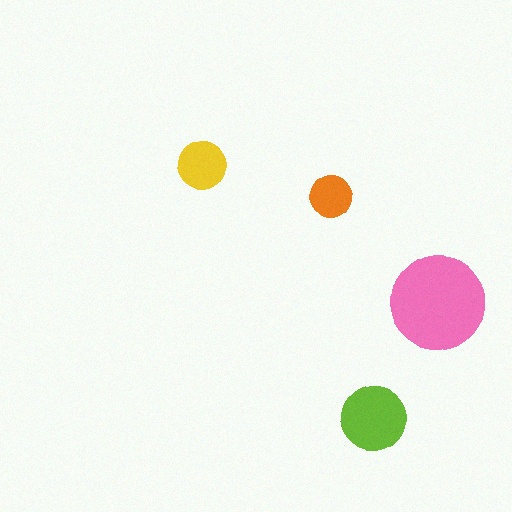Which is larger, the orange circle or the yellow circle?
The yellow one.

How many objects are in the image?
There are 4 objects in the image.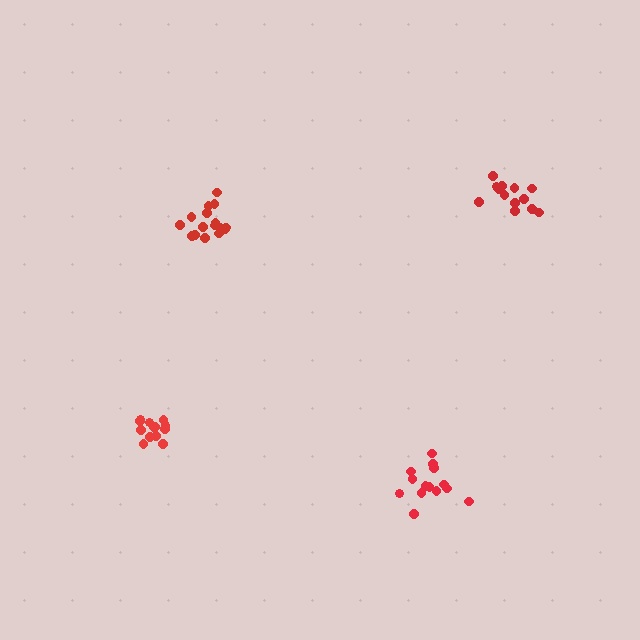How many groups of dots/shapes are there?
There are 4 groups.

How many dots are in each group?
Group 1: 14 dots, Group 2: 16 dots, Group 3: 13 dots, Group 4: 13 dots (56 total).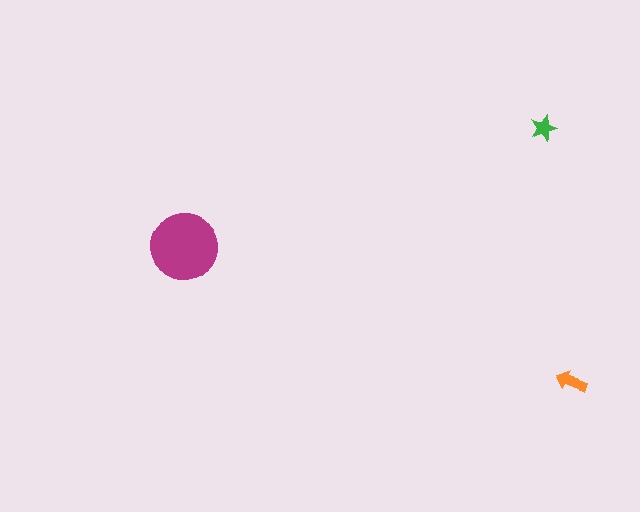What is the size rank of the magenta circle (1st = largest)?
1st.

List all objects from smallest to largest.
The green star, the orange arrow, the magenta circle.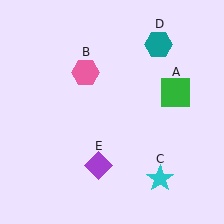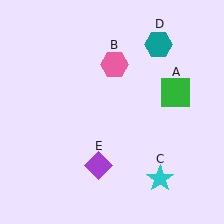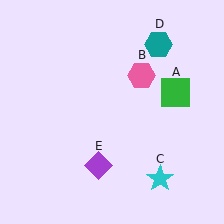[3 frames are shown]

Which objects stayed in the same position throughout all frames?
Green square (object A) and cyan star (object C) and teal hexagon (object D) and purple diamond (object E) remained stationary.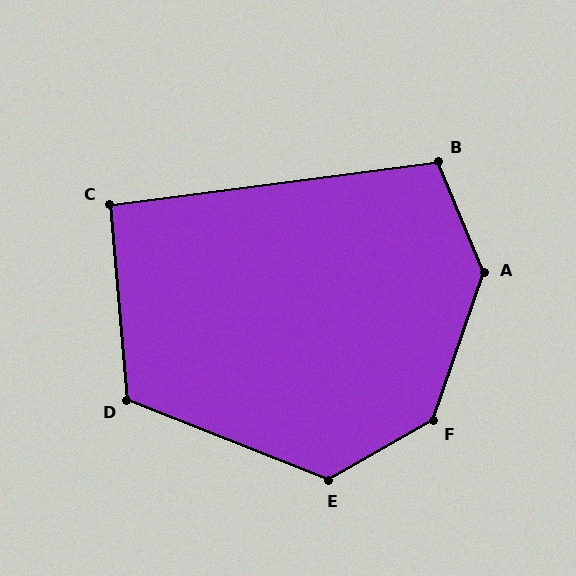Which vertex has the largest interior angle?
A, at approximately 139 degrees.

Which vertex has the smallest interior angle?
C, at approximately 92 degrees.